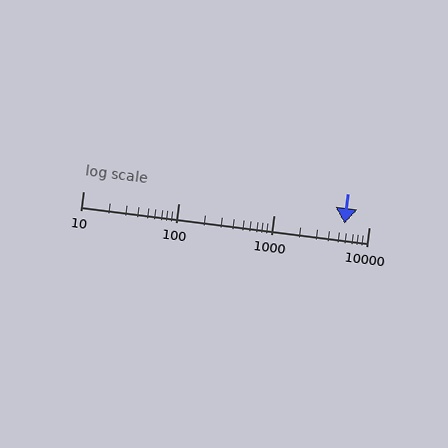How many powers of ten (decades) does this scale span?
The scale spans 3 decades, from 10 to 10000.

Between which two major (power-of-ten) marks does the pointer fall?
The pointer is between 1000 and 10000.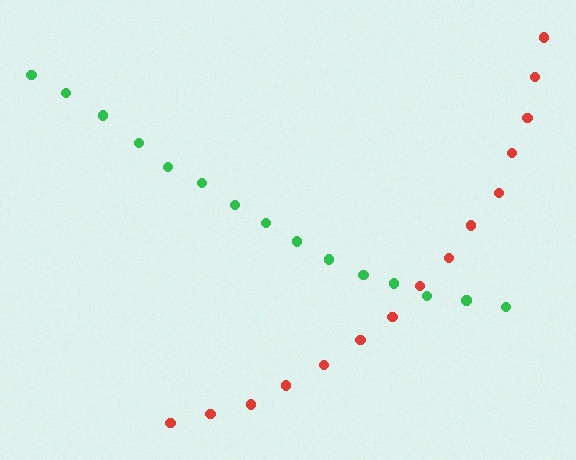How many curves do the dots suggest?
There are 2 distinct paths.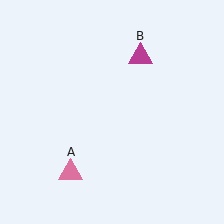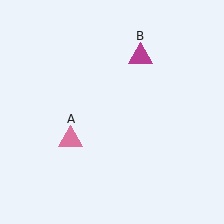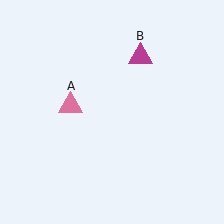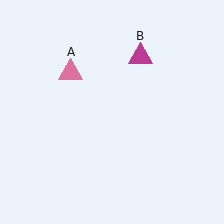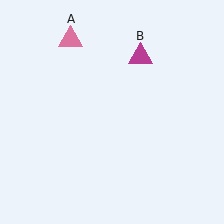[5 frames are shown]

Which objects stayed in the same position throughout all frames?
Magenta triangle (object B) remained stationary.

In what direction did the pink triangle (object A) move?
The pink triangle (object A) moved up.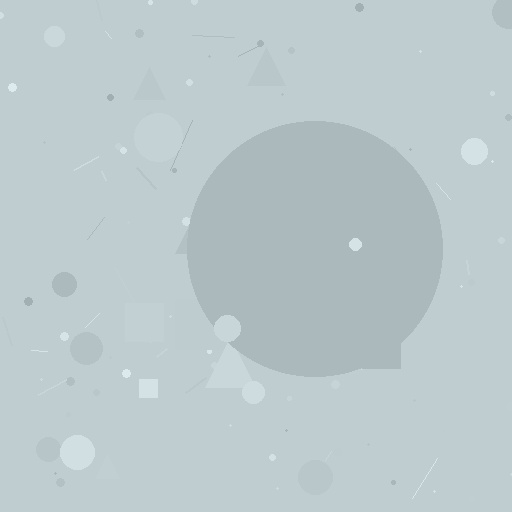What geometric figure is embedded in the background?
A circle is embedded in the background.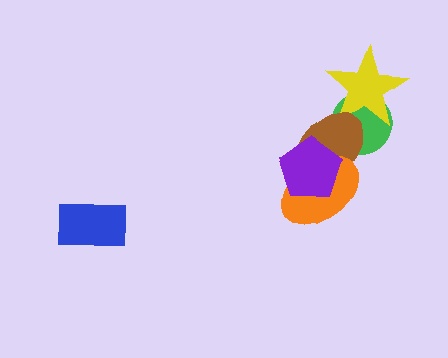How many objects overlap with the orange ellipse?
2 objects overlap with the orange ellipse.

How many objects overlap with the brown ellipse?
4 objects overlap with the brown ellipse.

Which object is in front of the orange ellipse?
The purple pentagon is in front of the orange ellipse.